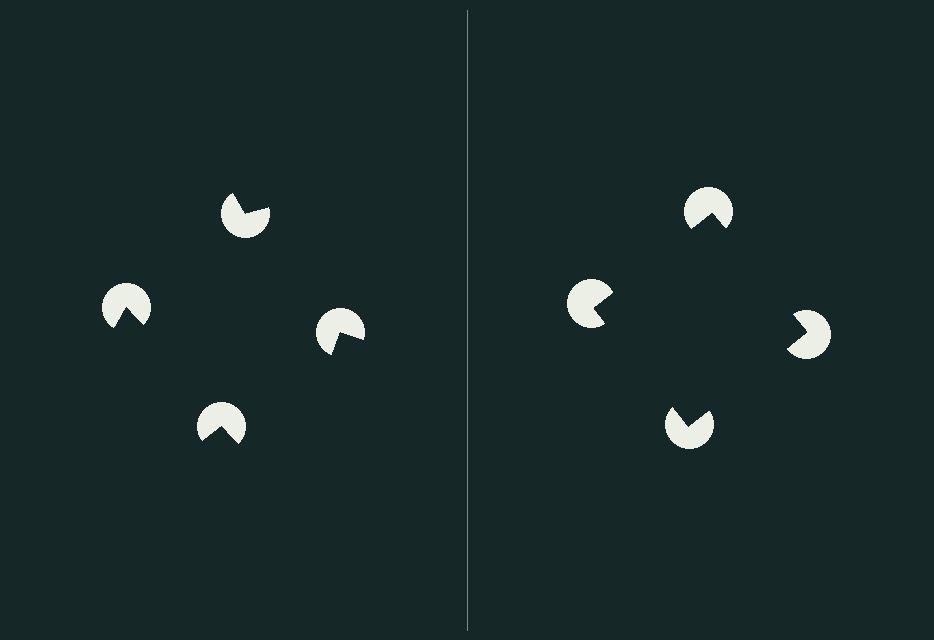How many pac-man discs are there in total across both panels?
8 — 4 on each side.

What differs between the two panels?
The pac-man discs are positioned identically on both sides; only the wedge orientations differ. On the right they align to a square; on the left they are misaligned.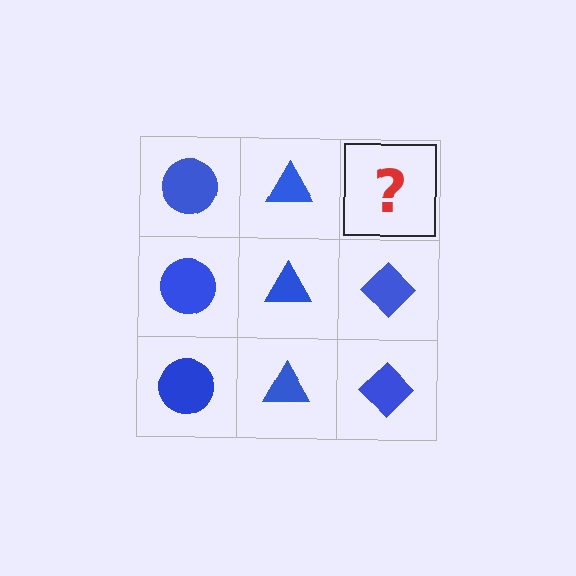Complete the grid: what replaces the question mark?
The question mark should be replaced with a blue diamond.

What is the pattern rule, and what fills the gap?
The rule is that each column has a consistent shape. The gap should be filled with a blue diamond.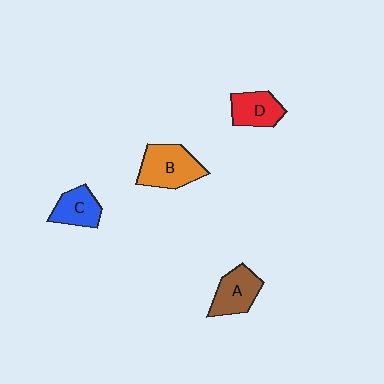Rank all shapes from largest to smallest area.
From largest to smallest: B (orange), A (brown), D (red), C (blue).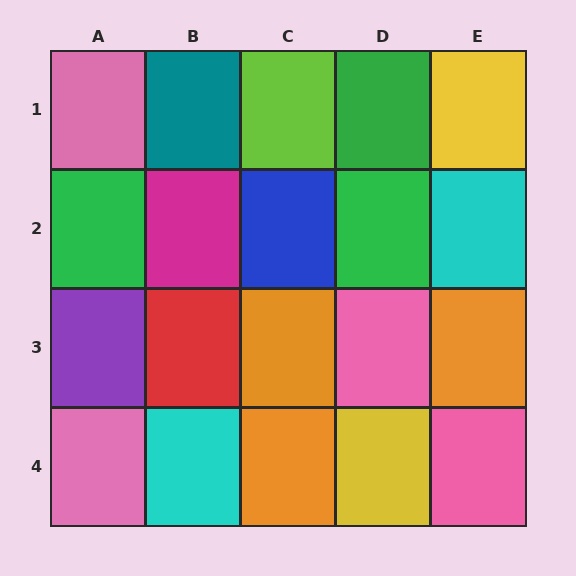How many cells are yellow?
2 cells are yellow.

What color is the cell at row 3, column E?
Orange.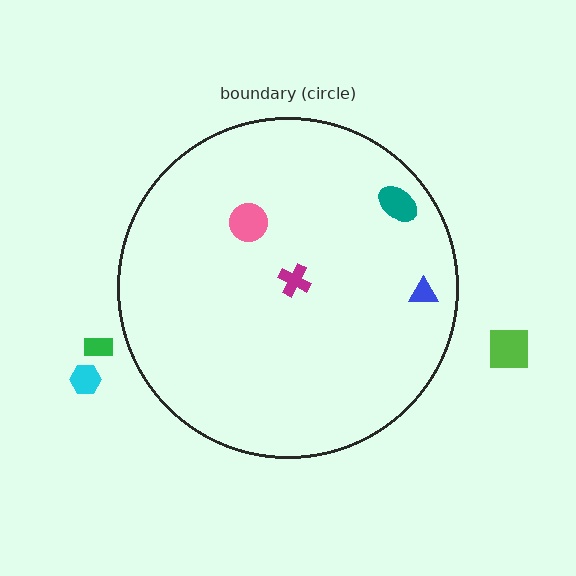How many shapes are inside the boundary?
4 inside, 3 outside.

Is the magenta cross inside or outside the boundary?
Inside.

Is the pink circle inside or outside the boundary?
Inside.